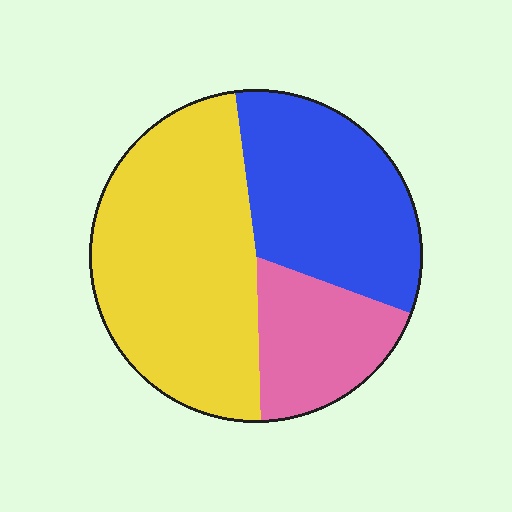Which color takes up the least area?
Pink, at roughly 20%.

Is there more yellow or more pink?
Yellow.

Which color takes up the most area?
Yellow, at roughly 50%.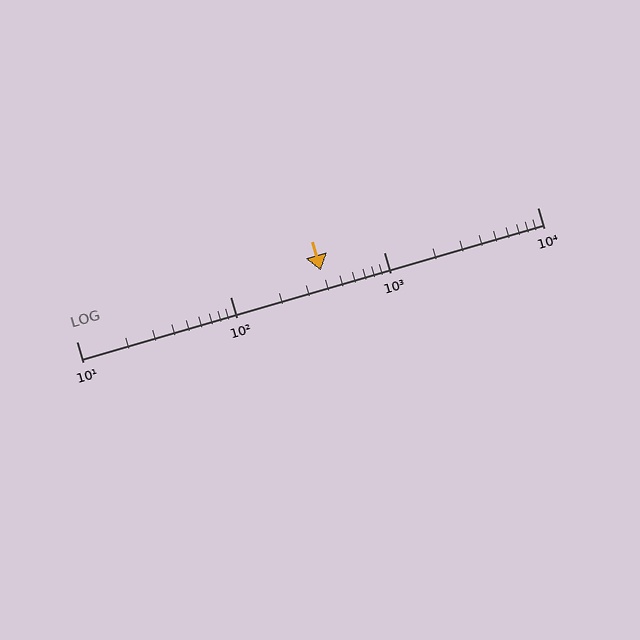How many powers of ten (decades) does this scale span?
The scale spans 3 decades, from 10 to 10000.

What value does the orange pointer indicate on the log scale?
The pointer indicates approximately 390.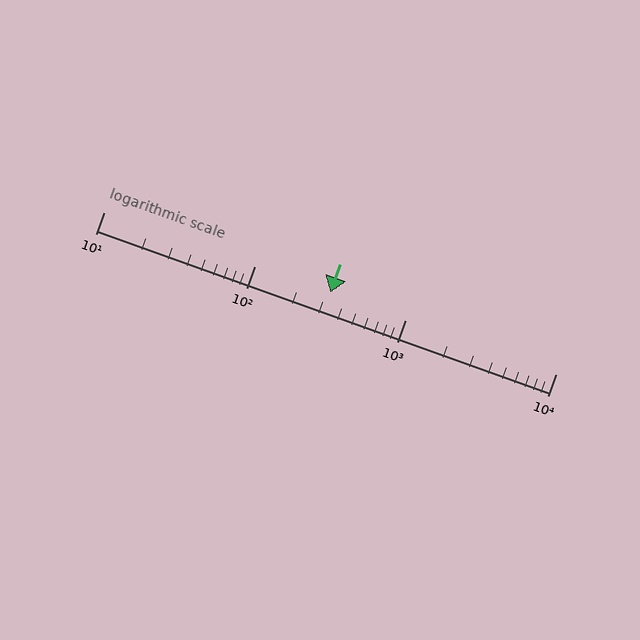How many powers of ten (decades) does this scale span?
The scale spans 3 decades, from 10 to 10000.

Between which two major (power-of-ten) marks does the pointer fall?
The pointer is between 100 and 1000.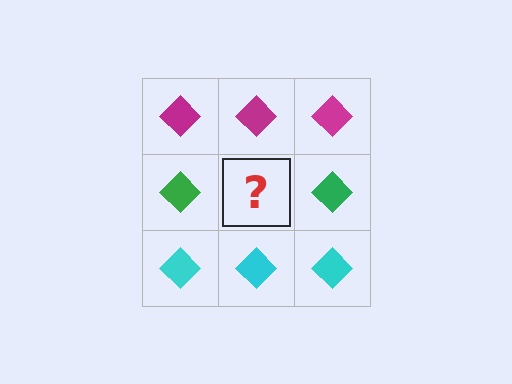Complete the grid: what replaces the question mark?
The question mark should be replaced with a green diamond.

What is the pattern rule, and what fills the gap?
The rule is that each row has a consistent color. The gap should be filled with a green diamond.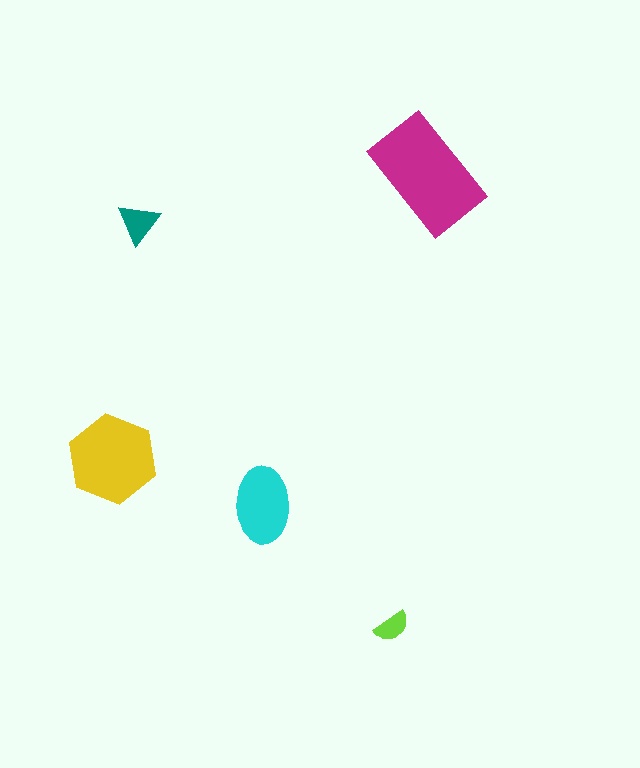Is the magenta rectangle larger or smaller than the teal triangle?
Larger.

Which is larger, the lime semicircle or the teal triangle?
The teal triangle.